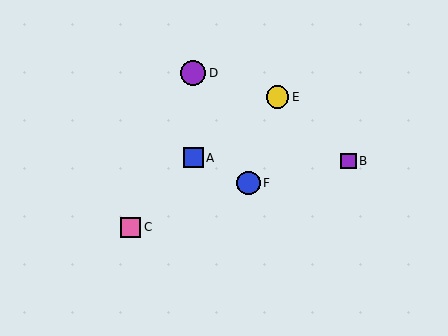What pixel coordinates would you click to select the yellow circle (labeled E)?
Click at (277, 97) to select the yellow circle E.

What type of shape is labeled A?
Shape A is a blue square.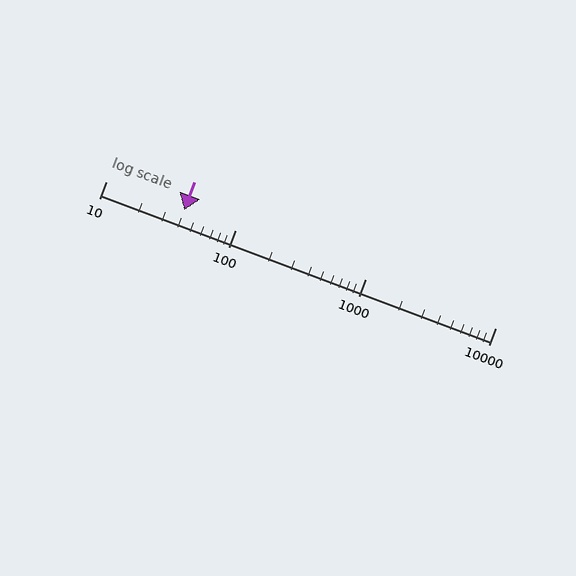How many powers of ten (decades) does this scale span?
The scale spans 3 decades, from 10 to 10000.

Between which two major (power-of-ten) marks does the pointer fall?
The pointer is between 10 and 100.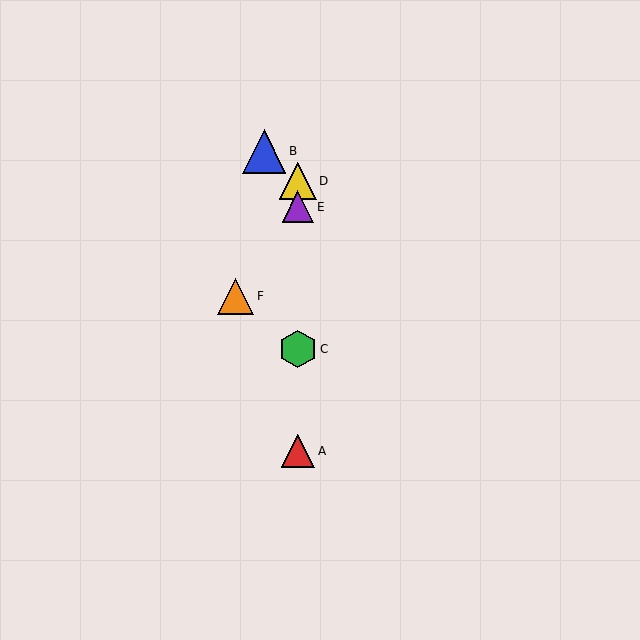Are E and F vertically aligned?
No, E is at x≈298 and F is at x≈236.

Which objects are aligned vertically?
Objects A, C, D, E are aligned vertically.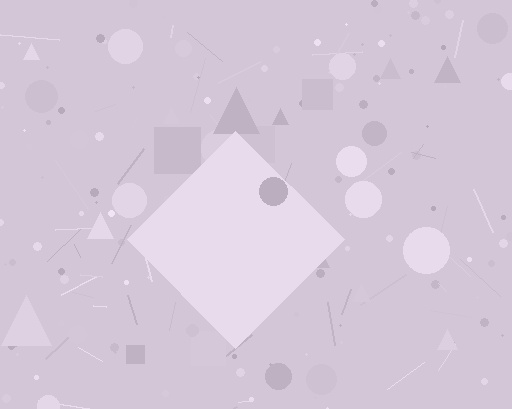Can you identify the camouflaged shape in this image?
The camouflaged shape is a diamond.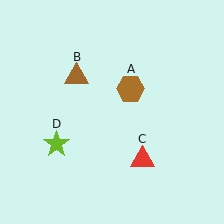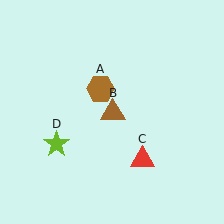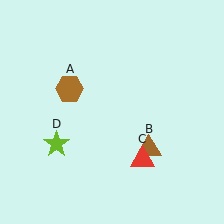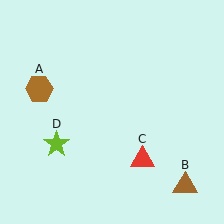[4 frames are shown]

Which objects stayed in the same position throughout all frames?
Red triangle (object C) and lime star (object D) remained stationary.